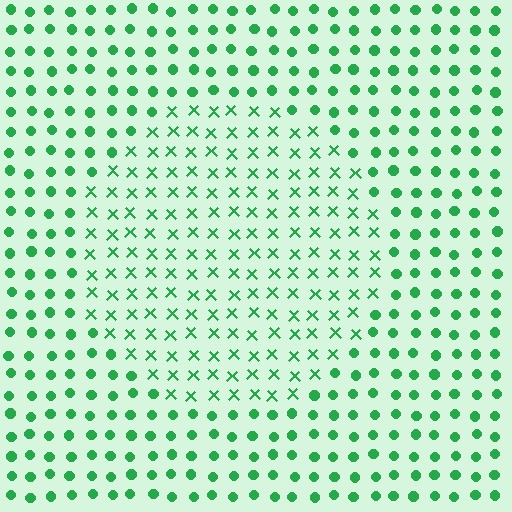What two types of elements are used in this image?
The image uses X marks inside the circle region and circles outside it.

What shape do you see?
I see a circle.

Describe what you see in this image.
The image is filled with small green elements arranged in a uniform grid. A circle-shaped region contains X marks, while the surrounding area contains circles. The boundary is defined purely by the change in element shape.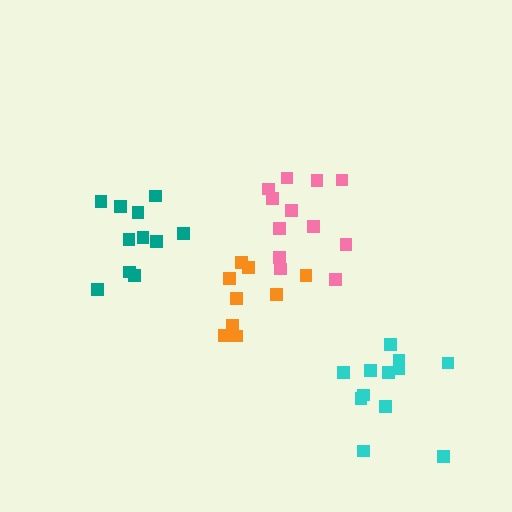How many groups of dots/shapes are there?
There are 4 groups.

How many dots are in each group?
Group 1: 11 dots, Group 2: 12 dots, Group 3: 12 dots, Group 4: 9 dots (44 total).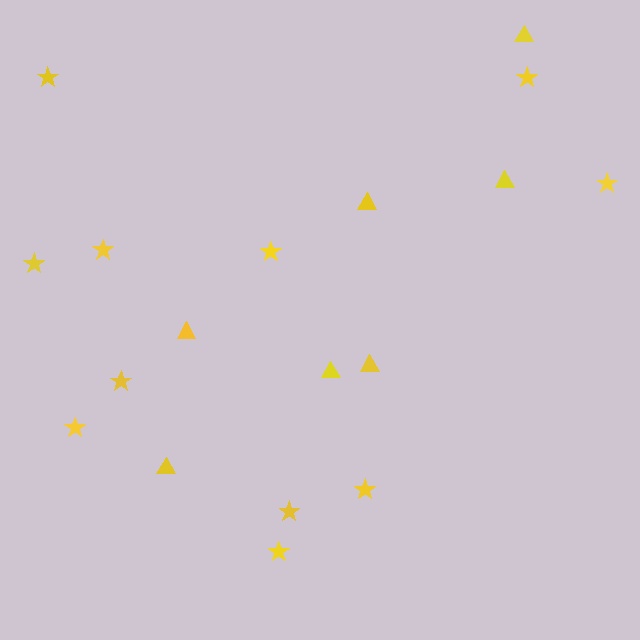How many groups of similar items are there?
There are 2 groups: one group of triangles (7) and one group of stars (11).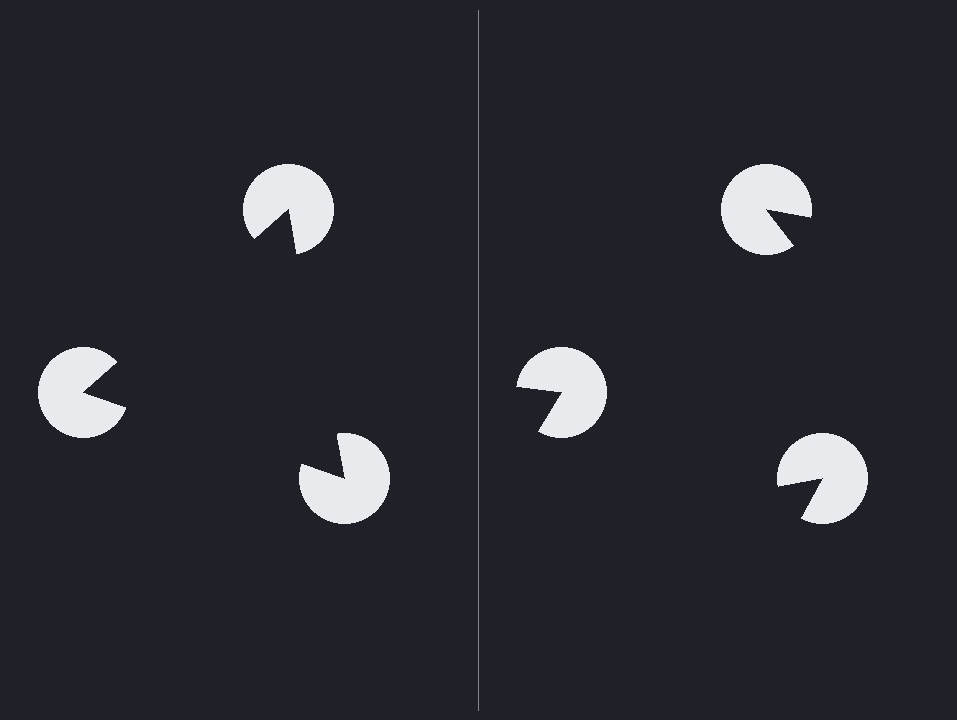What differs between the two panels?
The pac-man discs are positioned identically on both sides; only the wedge orientations differ. On the left they align to a triangle; on the right they are misaligned.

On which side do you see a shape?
An illusory triangle appears on the left side. On the right side the wedge cuts are rotated, so no coherent shape forms.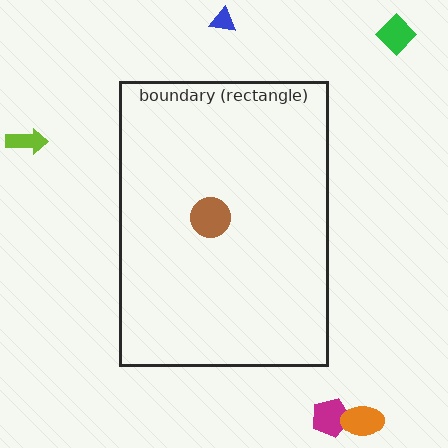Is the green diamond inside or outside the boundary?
Outside.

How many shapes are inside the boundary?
1 inside, 5 outside.